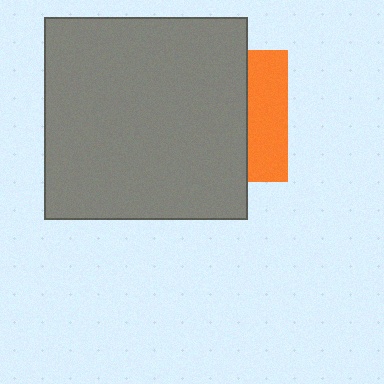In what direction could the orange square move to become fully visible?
The orange square could move right. That would shift it out from behind the gray square entirely.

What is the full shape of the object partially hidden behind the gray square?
The partially hidden object is an orange square.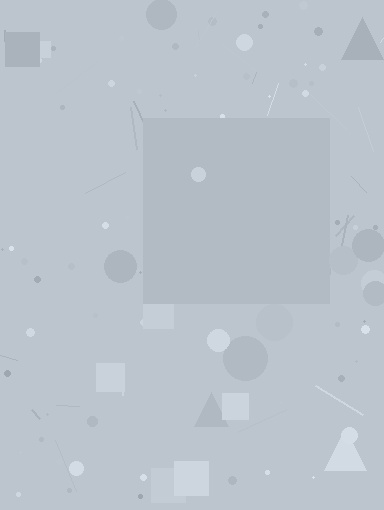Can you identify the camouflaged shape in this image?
The camouflaged shape is a square.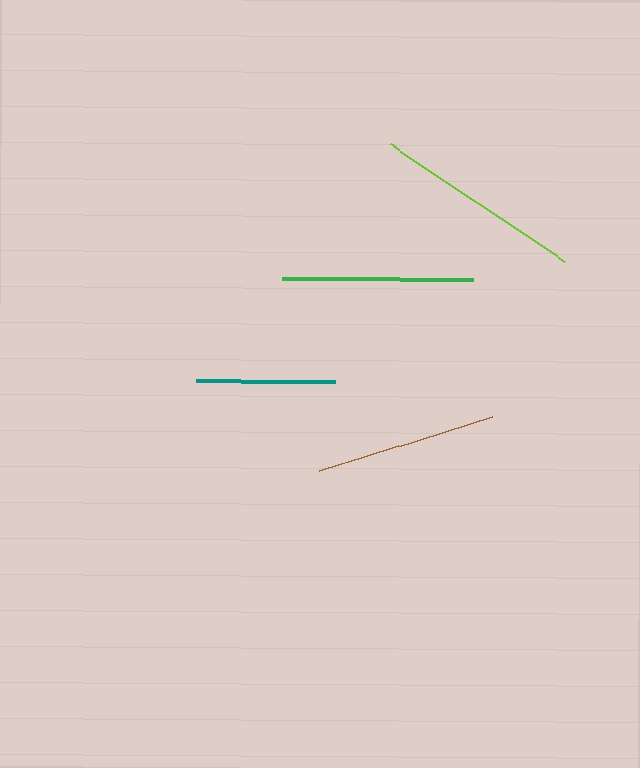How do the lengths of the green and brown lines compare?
The green and brown lines are approximately the same length.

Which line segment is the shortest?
The teal line is the shortest at approximately 139 pixels.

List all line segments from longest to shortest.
From longest to shortest: lime, green, brown, teal.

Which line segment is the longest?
The lime line is the longest at approximately 210 pixels.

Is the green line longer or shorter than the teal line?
The green line is longer than the teal line.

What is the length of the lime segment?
The lime segment is approximately 210 pixels long.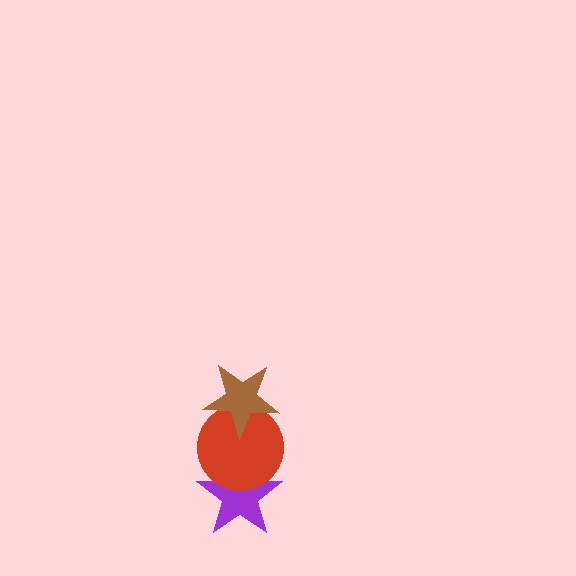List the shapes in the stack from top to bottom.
From top to bottom: the brown star, the red circle, the purple star.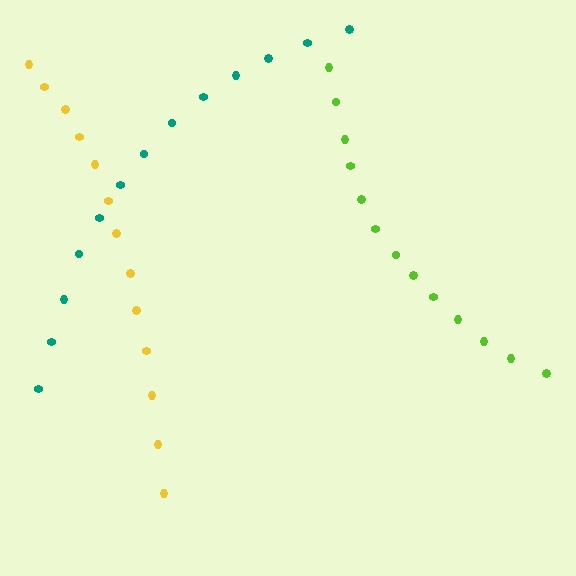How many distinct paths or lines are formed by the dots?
There are 3 distinct paths.